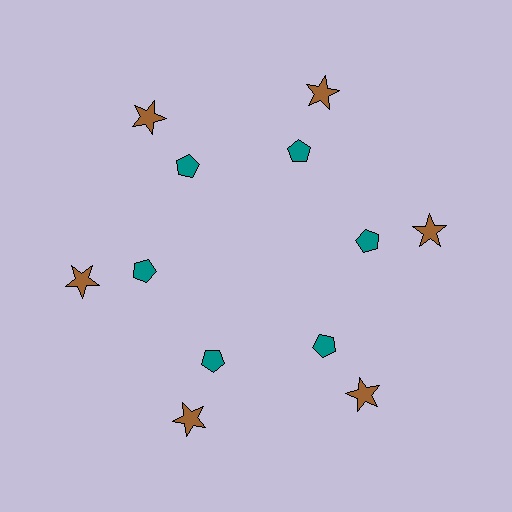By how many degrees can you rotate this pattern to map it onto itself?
The pattern maps onto itself every 60 degrees of rotation.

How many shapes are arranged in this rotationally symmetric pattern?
There are 12 shapes, arranged in 6 groups of 2.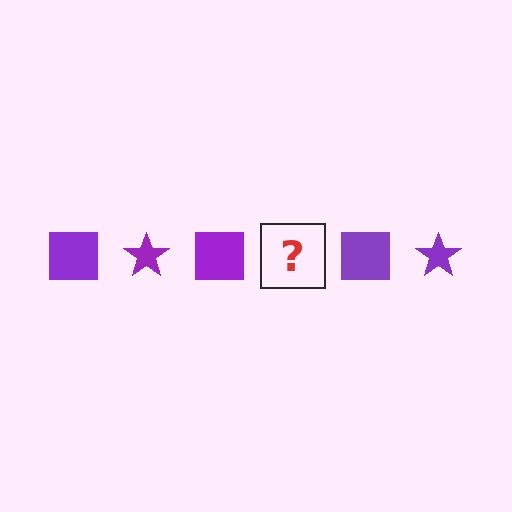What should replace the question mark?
The question mark should be replaced with a purple star.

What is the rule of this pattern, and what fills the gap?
The rule is that the pattern cycles through square, star shapes in purple. The gap should be filled with a purple star.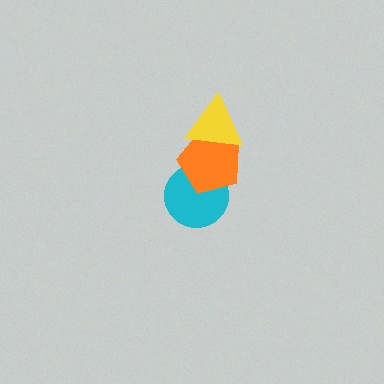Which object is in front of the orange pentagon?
The yellow triangle is in front of the orange pentagon.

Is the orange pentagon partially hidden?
Yes, it is partially covered by another shape.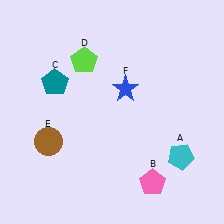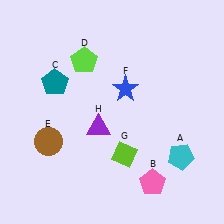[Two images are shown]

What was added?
A lime diamond (G), a purple triangle (H) were added in Image 2.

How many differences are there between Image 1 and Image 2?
There are 2 differences between the two images.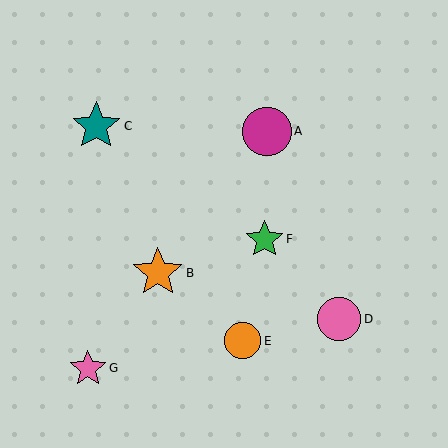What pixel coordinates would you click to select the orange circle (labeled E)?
Click at (243, 341) to select the orange circle E.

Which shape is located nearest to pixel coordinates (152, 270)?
The orange star (labeled B) at (158, 273) is nearest to that location.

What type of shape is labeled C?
Shape C is a teal star.